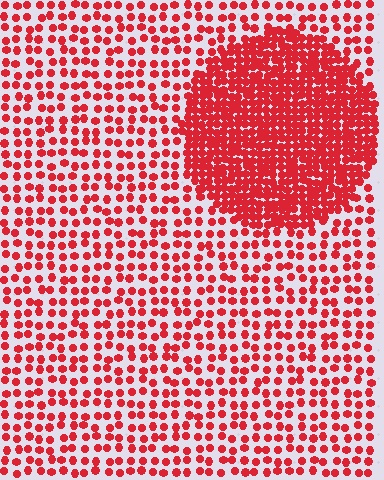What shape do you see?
I see a circle.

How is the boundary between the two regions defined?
The boundary is defined by a change in element density (approximately 2.6x ratio). All elements are the same color, size, and shape.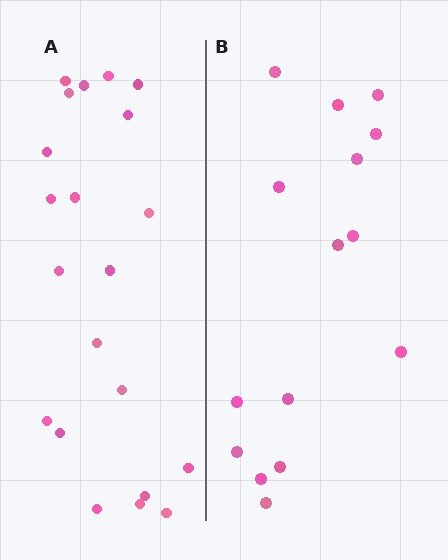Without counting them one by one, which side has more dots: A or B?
Region A (the left region) has more dots.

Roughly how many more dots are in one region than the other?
Region A has about 6 more dots than region B.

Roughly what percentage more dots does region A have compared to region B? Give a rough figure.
About 40% more.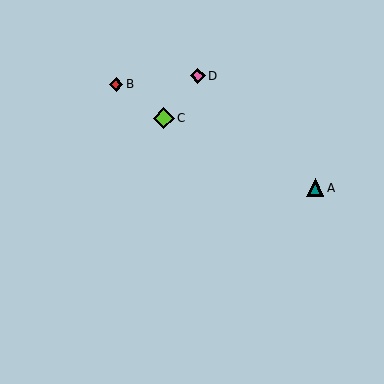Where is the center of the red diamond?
The center of the red diamond is at (116, 84).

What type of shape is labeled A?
Shape A is a teal triangle.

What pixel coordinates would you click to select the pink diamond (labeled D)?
Click at (198, 76) to select the pink diamond D.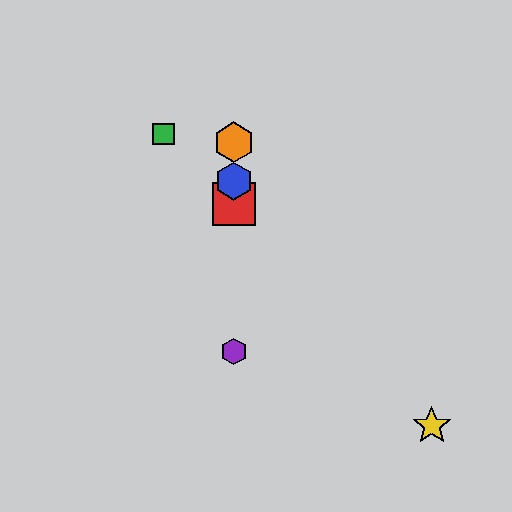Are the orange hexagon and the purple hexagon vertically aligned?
Yes, both are at x≈234.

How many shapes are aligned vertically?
4 shapes (the red square, the blue hexagon, the purple hexagon, the orange hexagon) are aligned vertically.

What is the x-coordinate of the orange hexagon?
The orange hexagon is at x≈234.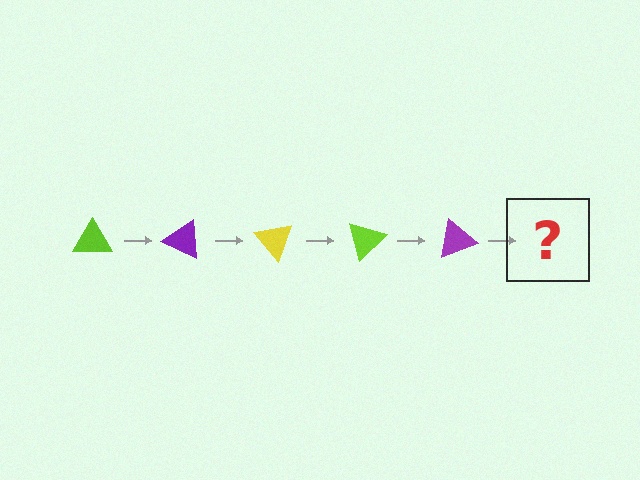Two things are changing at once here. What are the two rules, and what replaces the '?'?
The two rules are that it rotates 25 degrees each step and the color cycles through lime, purple, and yellow. The '?' should be a yellow triangle, rotated 125 degrees from the start.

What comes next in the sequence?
The next element should be a yellow triangle, rotated 125 degrees from the start.